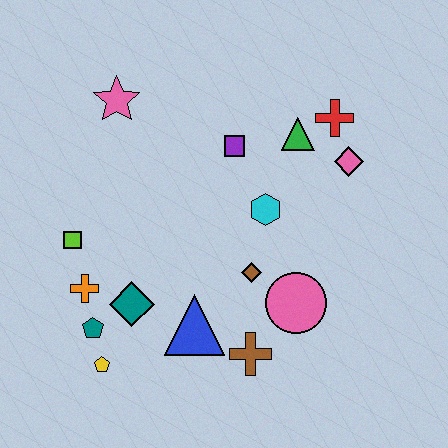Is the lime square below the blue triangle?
No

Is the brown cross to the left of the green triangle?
Yes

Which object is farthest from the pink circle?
The pink star is farthest from the pink circle.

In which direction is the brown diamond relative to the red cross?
The brown diamond is below the red cross.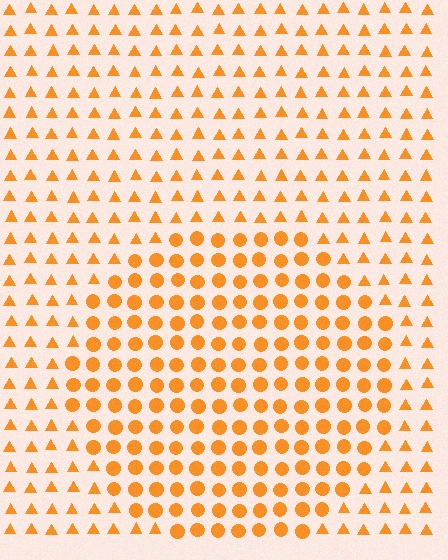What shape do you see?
I see a circle.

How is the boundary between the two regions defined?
The boundary is defined by a change in element shape: circles inside vs. triangles outside. All elements share the same color and spacing.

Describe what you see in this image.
The image is filled with small orange elements arranged in a uniform grid. A circle-shaped region contains circles, while the surrounding area contains triangles. The boundary is defined purely by the change in element shape.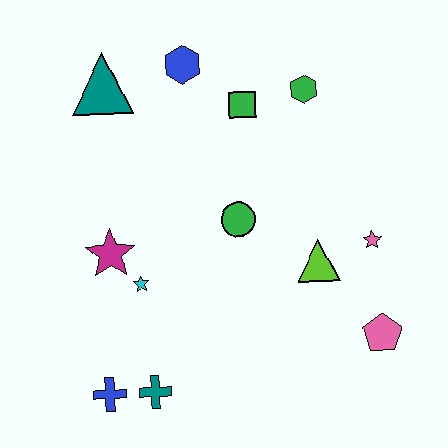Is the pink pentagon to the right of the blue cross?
Yes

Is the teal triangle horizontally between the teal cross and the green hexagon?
No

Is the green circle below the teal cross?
No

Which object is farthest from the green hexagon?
The blue cross is farthest from the green hexagon.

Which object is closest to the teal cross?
The blue cross is closest to the teal cross.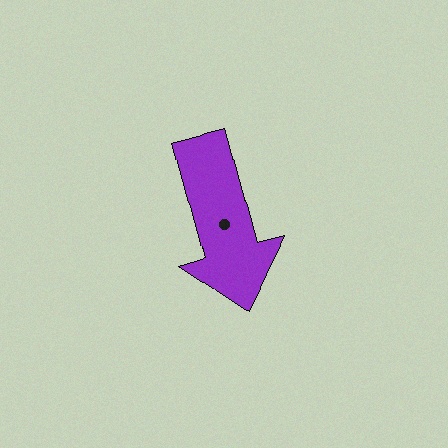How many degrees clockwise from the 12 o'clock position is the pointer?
Approximately 165 degrees.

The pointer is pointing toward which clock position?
Roughly 5 o'clock.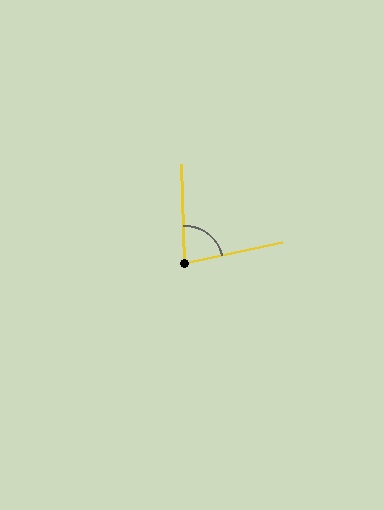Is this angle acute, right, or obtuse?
It is acute.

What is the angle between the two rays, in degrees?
Approximately 79 degrees.